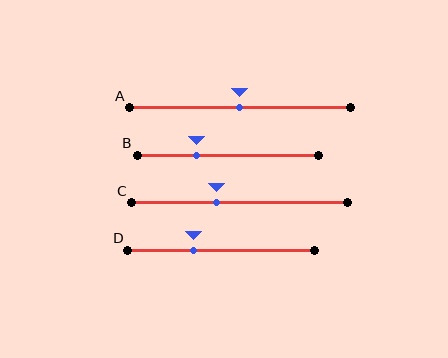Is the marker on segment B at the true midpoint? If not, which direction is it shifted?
No, the marker on segment B is shifted to the left by about 17% of the segment length.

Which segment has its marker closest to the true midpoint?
Segment A has its marker closest to the true midpoint.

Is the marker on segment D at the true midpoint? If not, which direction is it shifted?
No, the marker on segment D is shifted to the left by about 15% of the segment length.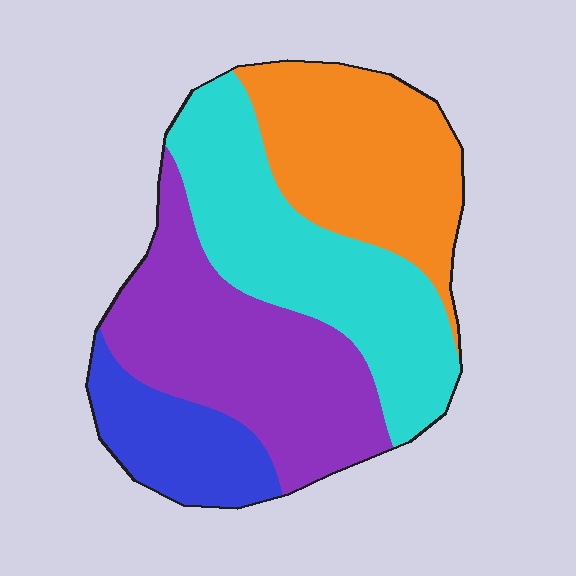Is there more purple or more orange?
Purple.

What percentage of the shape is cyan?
Cyan covers 30% of the shape.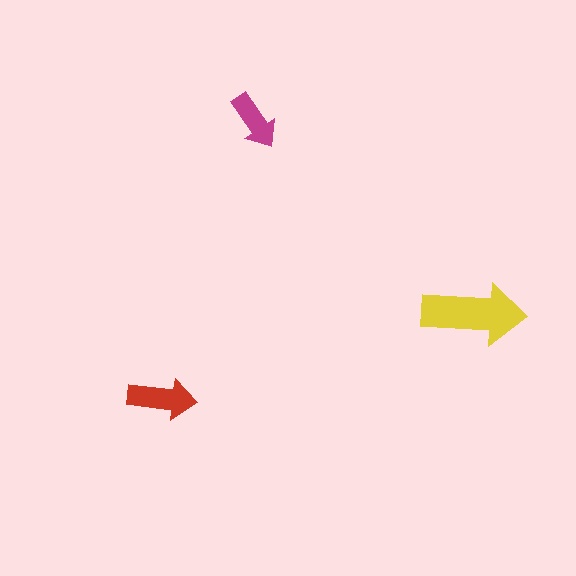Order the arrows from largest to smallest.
the yellow one, the red one, the magenta one.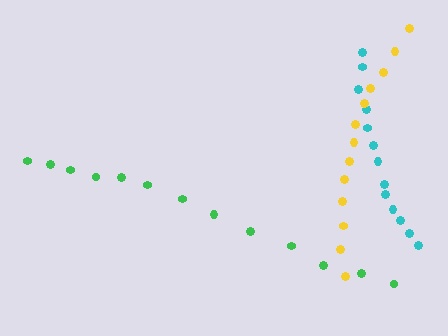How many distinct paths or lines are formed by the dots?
There are 3 distinct paths.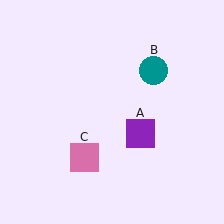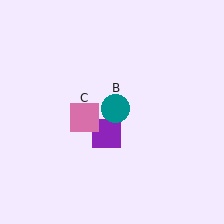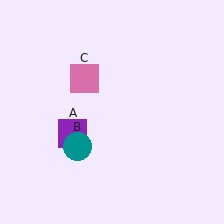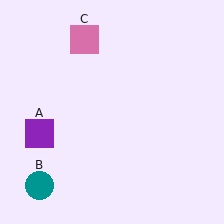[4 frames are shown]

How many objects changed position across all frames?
3 objects changed position: purple square (object A), teal circle (object B), pink square (object C).